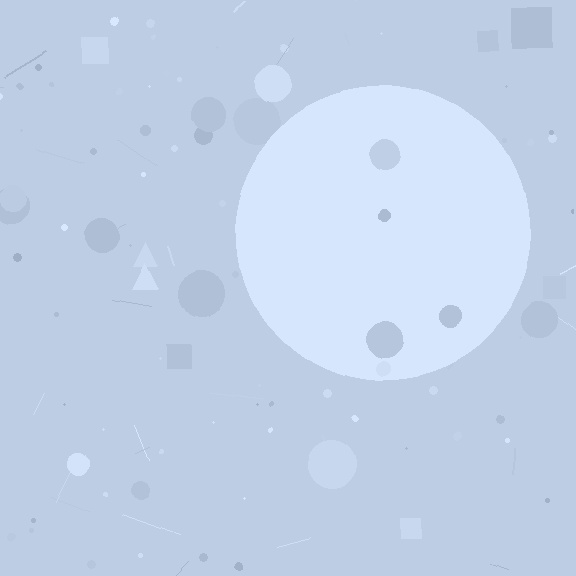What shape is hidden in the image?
A circle is hidden in the image.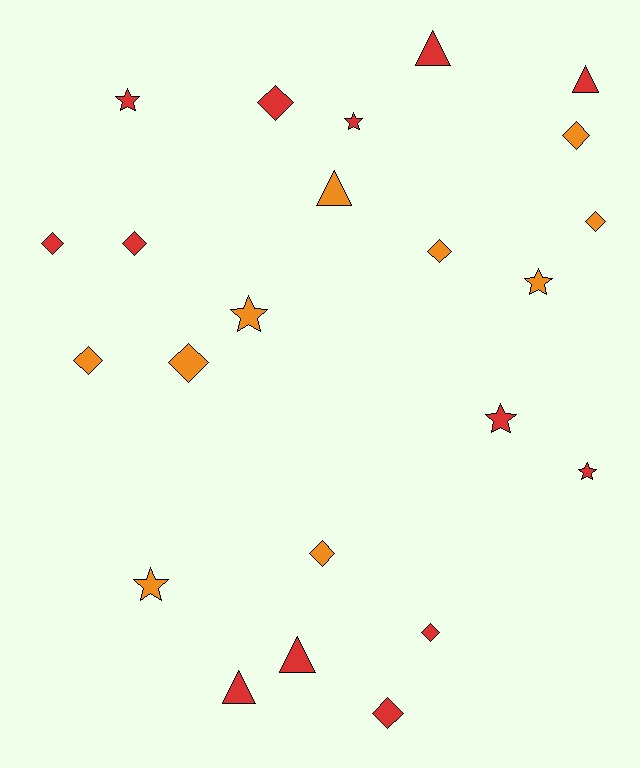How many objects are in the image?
There are 23 objects.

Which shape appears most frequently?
Diamond, with 11 objects.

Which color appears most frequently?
Red, with 13 objects.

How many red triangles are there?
There are 4 red triangles.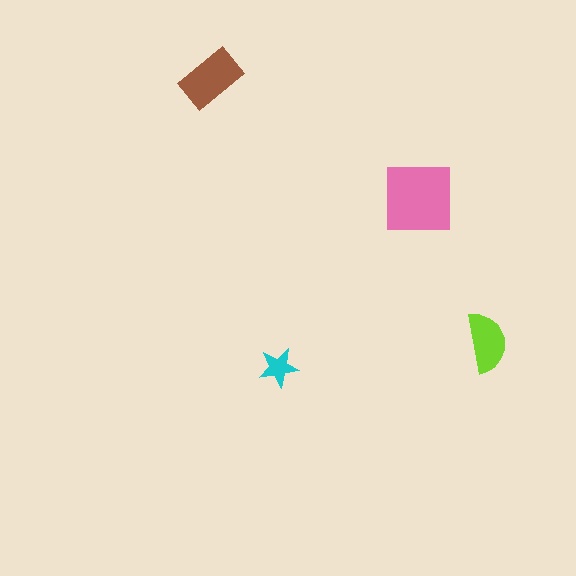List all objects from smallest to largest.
The cyan star, the lime semicircle, the brown rectangle, the pink square.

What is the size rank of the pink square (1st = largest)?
1st.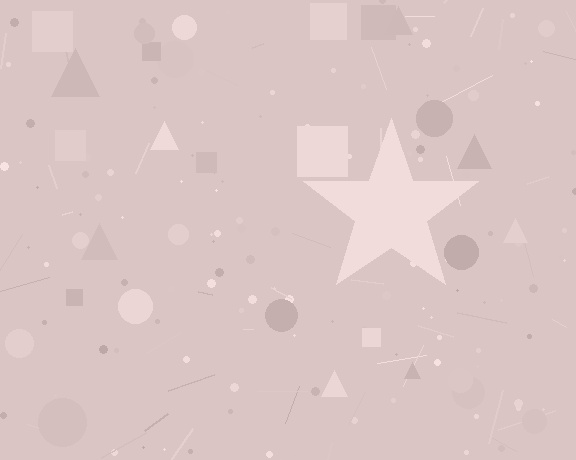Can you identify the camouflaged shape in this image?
The camouflaged shape is a star.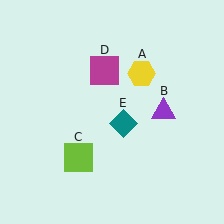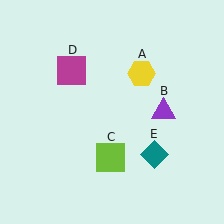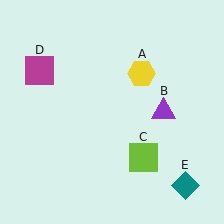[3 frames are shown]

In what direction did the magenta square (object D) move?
The magenta square (object D) moved left.